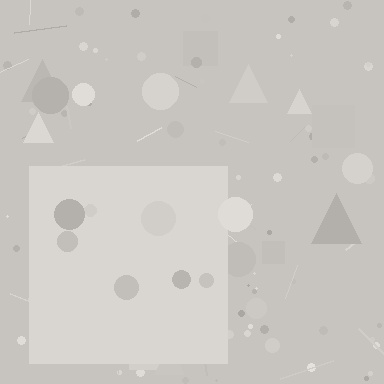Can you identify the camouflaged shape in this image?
The camouflaged shape is a square.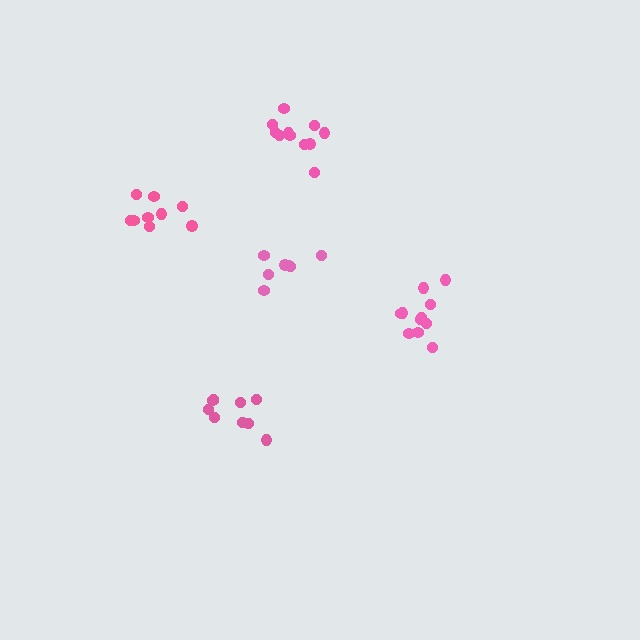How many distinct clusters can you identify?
There are 5 distinct clusters.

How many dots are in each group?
Group 1: 11 dots, Group 2: 7 dots, Group 3: 9 dots, Group 4: 9 dots, Group 5: 11 dots (47 total).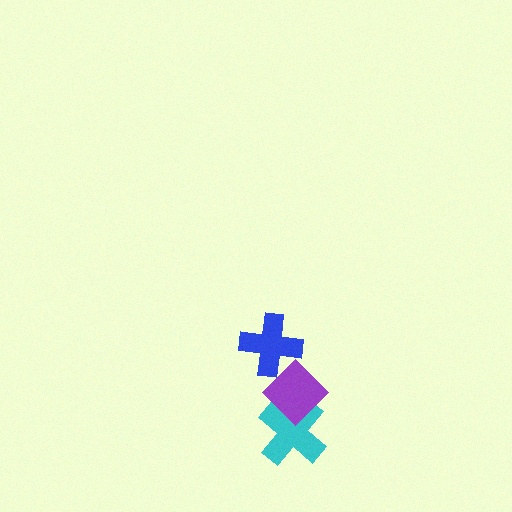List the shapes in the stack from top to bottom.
From top to bottom: the blue cross, the purple diamond, the cyan cross.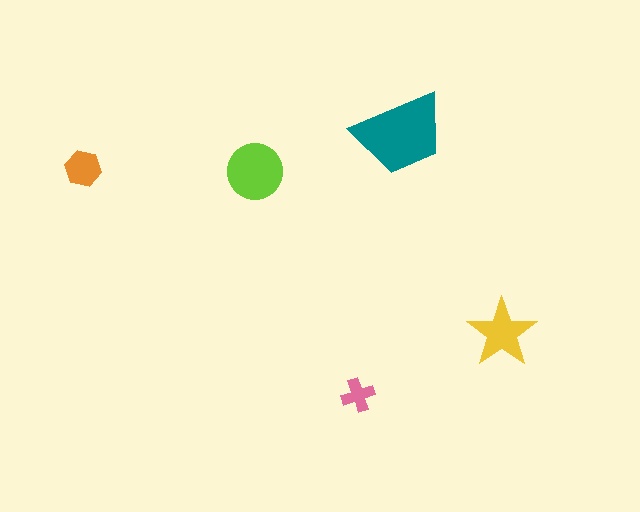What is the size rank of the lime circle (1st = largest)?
2nd.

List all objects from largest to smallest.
The teal trapezoid, the lime circle, the yellow star, the orange hexagon, the pink cross.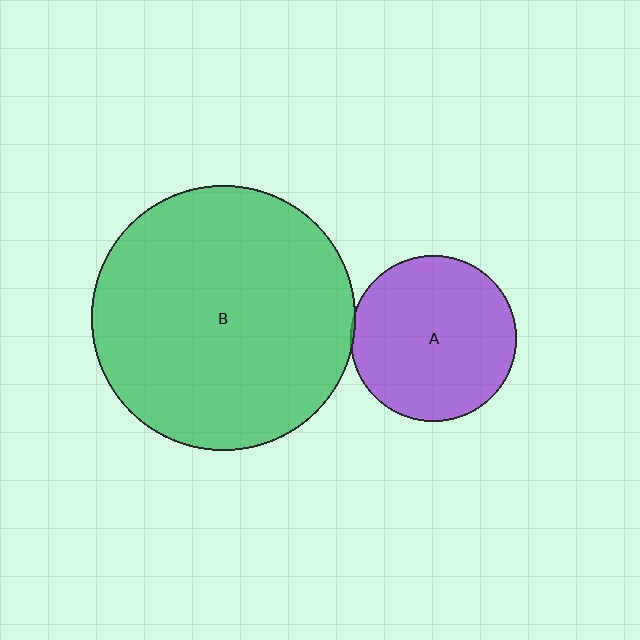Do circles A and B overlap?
Yes.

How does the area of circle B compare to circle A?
Approximately 2.5 times.